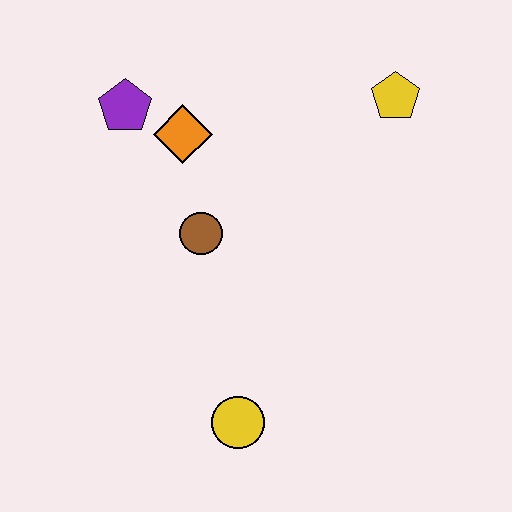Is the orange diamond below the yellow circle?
No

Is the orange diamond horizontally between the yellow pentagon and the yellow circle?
No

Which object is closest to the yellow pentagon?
The orange diamond is closest to the yellow pentagon.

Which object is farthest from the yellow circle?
The yellow pentagon is farthest from the yellow circle.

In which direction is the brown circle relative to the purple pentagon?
The brown circle is below the purple pentagon.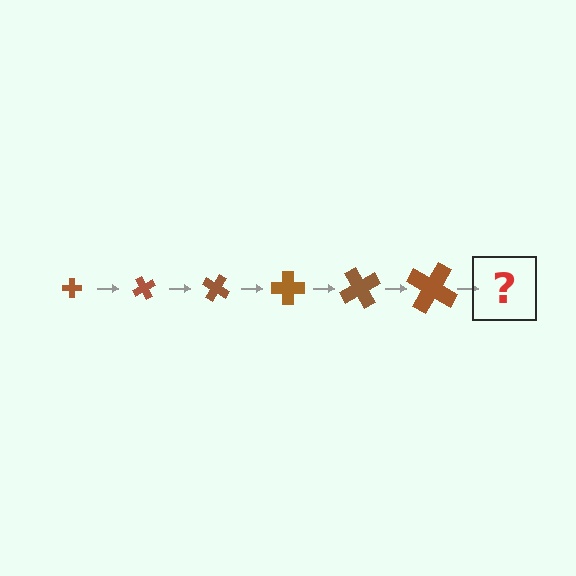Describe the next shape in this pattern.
It should be a cross, larger than the previous one and rotated 360 degrees from the start.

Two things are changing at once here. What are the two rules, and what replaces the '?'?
The two rules are that the cross grows larger each step and it rotates 60 degrees each step. The '?' should be a cross, larger than the previous one and rotated 360 degrees from the start.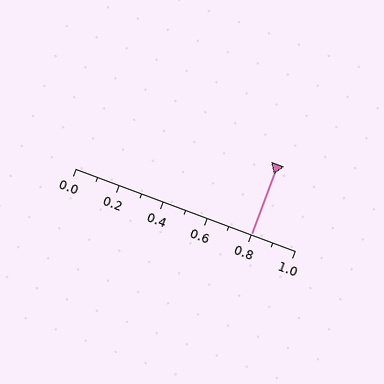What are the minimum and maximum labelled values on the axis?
The axis runs from 0.0 to 1.0.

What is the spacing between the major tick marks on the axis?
The major ticks are spaced 0.2 apart.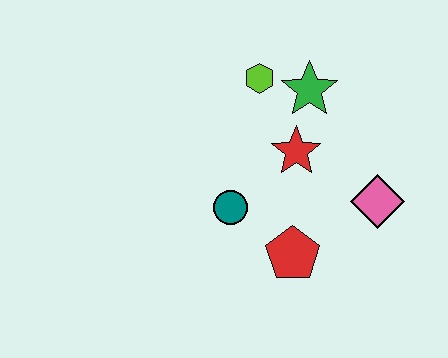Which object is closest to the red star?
The green star is closest to the red star.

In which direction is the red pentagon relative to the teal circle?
The red pentagon is to the right of the teal circle.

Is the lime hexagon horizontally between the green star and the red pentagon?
No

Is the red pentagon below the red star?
Yes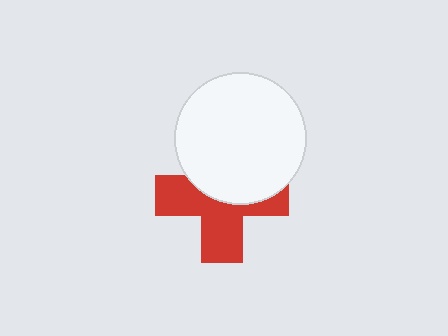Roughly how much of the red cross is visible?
About half of it is visible (roughly 55%).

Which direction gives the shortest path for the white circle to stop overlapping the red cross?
Moving up gives the shortest separation.